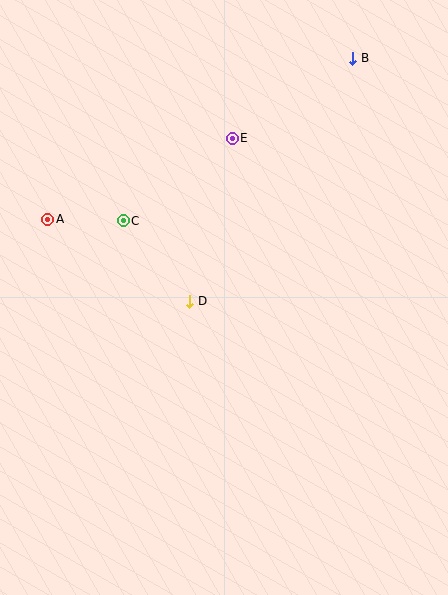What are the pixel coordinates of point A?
Point A is at (48, 219).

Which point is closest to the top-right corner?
Point B is closest to the top-right corner.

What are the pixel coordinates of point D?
Point D is at (190, 301).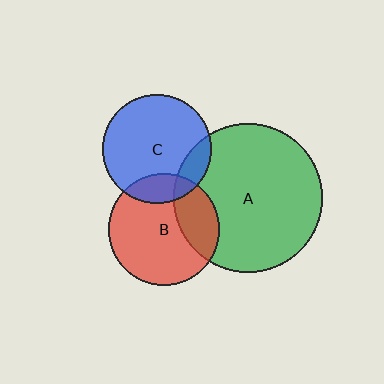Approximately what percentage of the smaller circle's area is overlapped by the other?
Approximately 15%.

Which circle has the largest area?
Circle A (green).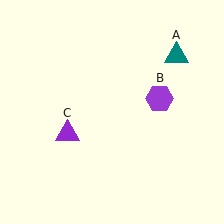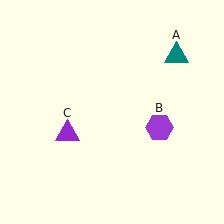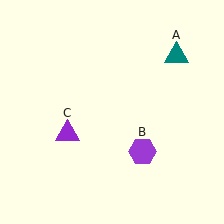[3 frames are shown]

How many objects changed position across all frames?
1 object changed position: purple hexagon (object B).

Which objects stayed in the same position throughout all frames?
Teal triangle (object A) and purple triangle (object C) remained stationary.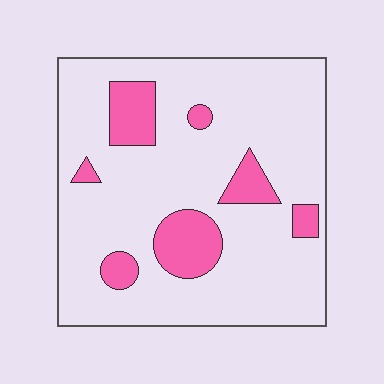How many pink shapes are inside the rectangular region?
7.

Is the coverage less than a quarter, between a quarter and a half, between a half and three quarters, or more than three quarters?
Less than a quarter.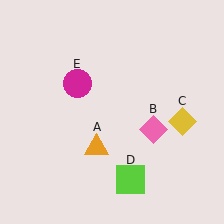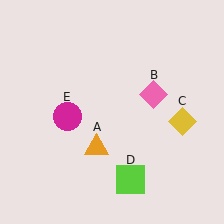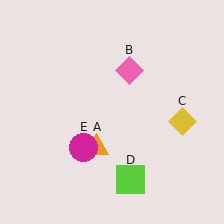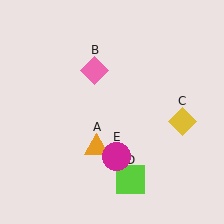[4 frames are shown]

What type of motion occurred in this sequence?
The pink diamond (object B), magenta circle (object E) rotated counterclockwise around the center of the scene.